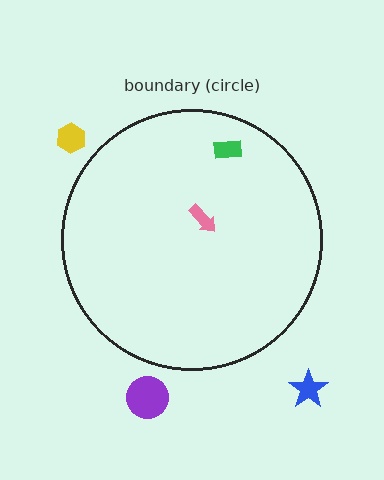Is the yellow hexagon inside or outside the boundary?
Outside.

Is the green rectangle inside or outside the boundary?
Inside.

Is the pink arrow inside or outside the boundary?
Inside.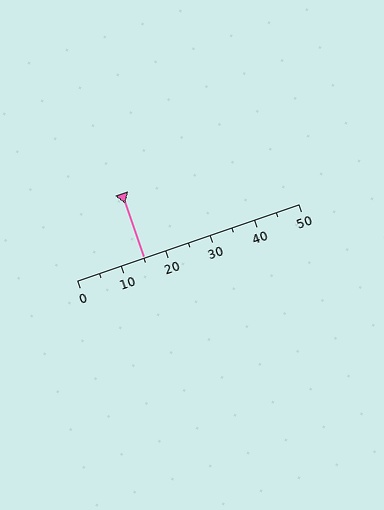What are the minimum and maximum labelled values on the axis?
The axis runs from 0 to 50.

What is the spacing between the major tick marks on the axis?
The major ticks are spaced 10 apart.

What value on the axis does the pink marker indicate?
The marker indicates approximately 15.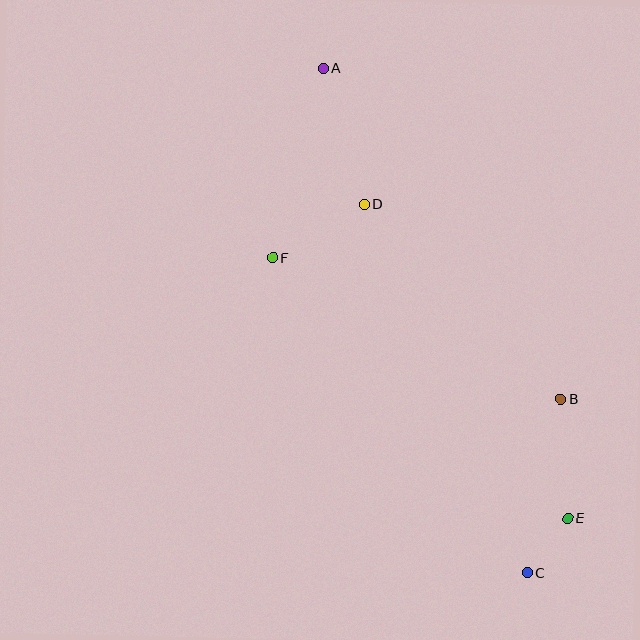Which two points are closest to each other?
Points C and E are closest to each other.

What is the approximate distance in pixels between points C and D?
The distance between C and D is approximately 403 pixels.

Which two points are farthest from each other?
Points A and C are farthest from each other.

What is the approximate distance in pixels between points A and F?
The distance between A and F is approximately 196 pixels.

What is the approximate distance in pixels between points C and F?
The distance between C and F is approximately 405 pixels.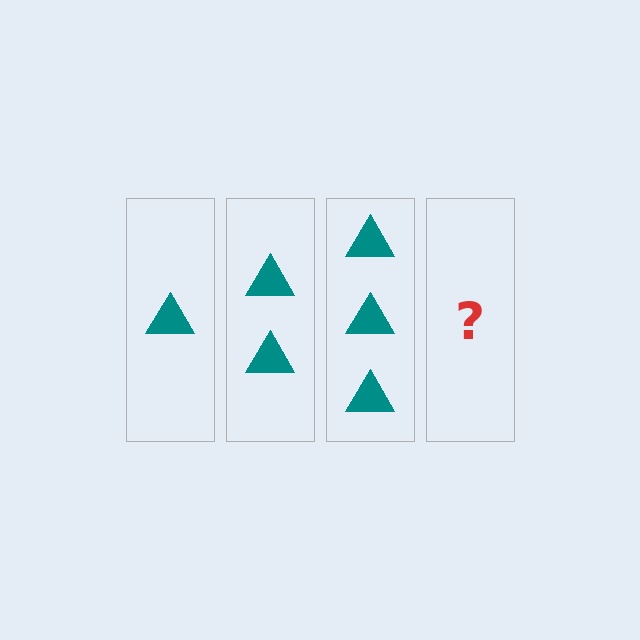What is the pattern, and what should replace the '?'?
The pattern is that each step adds one more triangle. The '?' should be 4 triangles.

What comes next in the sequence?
The next element should be 4 triangles.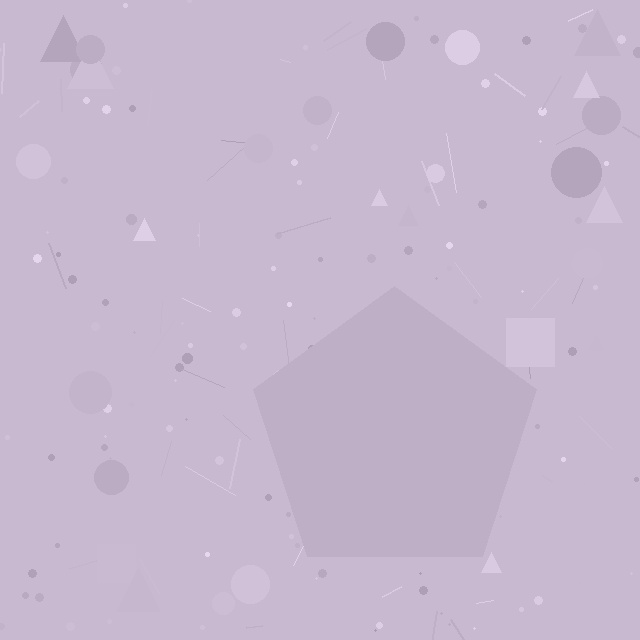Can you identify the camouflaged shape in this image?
The camouflaged shape is a pentagon.